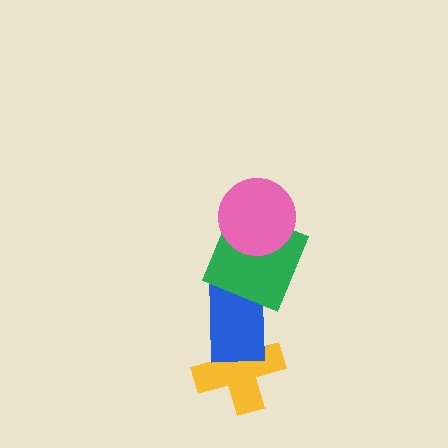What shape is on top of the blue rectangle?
The green square is on top of the blue rectangle.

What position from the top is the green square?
The green square is 2nd from the top.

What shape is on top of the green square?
The pink circle is on top of the green square.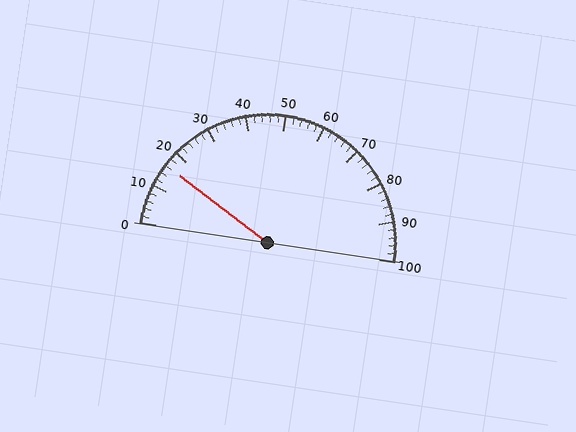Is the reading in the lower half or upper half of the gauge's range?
The reading is in the lower half of the range (0 to 100).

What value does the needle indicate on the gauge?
The needle indicates approximately 16.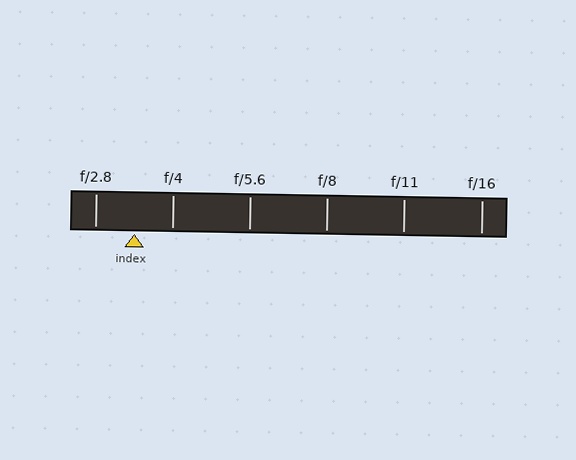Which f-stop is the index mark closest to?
The index mark is closest to f/4.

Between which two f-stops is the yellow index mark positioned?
The index mark is between f/2.8 and f/4.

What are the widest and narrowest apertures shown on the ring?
The widest aperture shown is f/2.8 and the narrowest is f/16.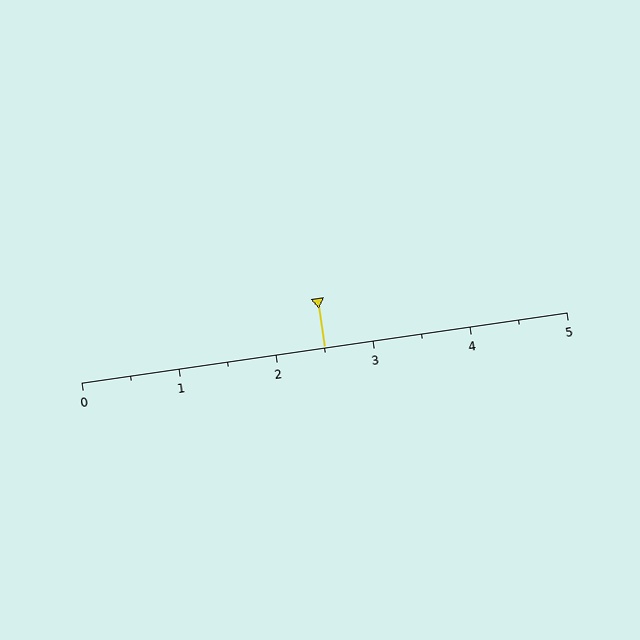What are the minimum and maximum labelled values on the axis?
The axis runs from 0 to 5.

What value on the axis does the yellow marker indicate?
The marker indicates approximately 2.5.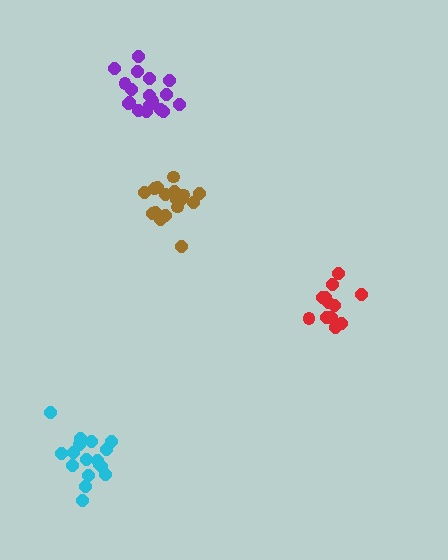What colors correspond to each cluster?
The clusters are colored: brown, red, purple, cyan.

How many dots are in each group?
Group 1: 18 dots, Group 2: 12 dots, Group 3: 18 dots, Group 4: 17 dots (65 total).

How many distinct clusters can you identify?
There are 4 distinct clusters.